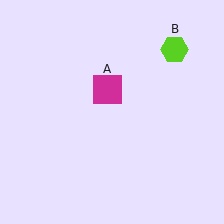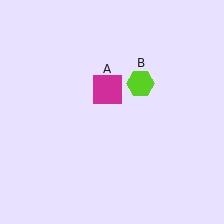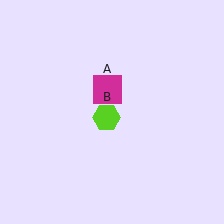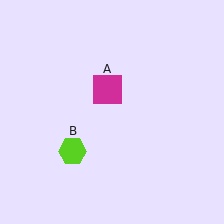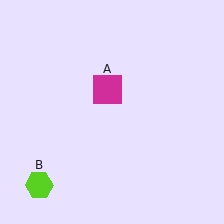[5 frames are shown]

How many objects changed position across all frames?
1 object changed position: lime hexagon (object B).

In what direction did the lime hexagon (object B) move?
The lime hexagon (object B) moved down and to the left.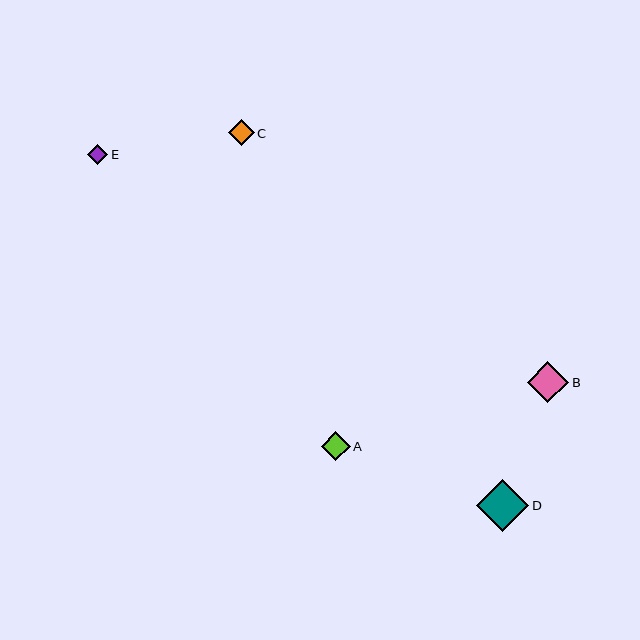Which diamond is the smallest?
Diamond E is the smallest with a size of approximately 20 pixels.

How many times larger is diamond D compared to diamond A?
Diamond D is approximately 1.8 times the size of diamond A.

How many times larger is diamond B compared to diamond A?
Diamond B is approximately 1.4 times the size of diamond A.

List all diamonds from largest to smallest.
From largest to smallest: D, B, A, C, E.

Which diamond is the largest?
Diamond D is the largest with a size of approximately 52 pixels.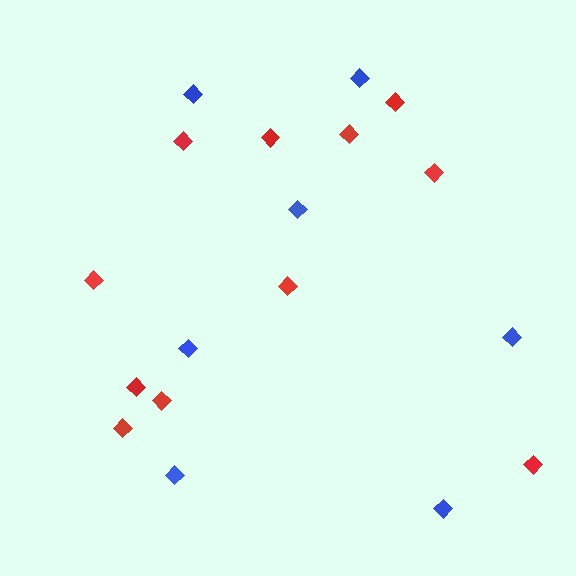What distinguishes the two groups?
There are 2 groups: one group of red diamonds (11) and one group of blue diamonds (7).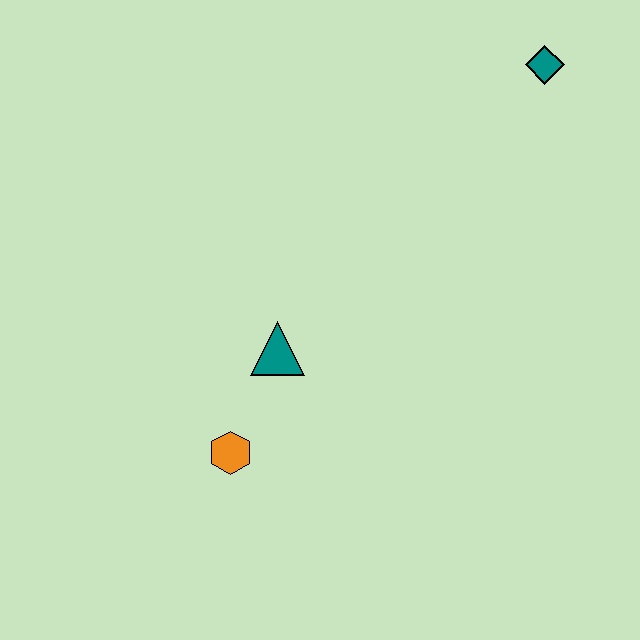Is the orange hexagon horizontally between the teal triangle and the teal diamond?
No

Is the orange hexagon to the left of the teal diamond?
Yes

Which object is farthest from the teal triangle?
The teal diamond is farthest from the teal triangle.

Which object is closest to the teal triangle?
The orange hexagon is closest to the teal triangle.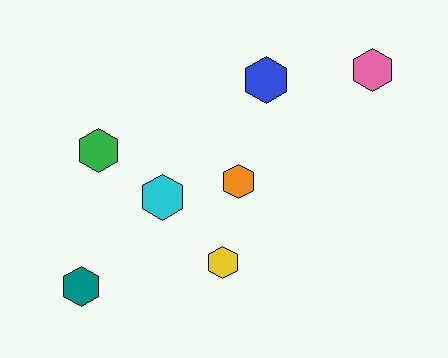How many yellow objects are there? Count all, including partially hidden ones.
There is 1 yellow object.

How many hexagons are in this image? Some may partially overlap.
There are 7 hexagons.